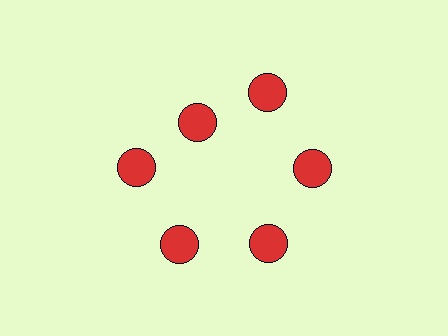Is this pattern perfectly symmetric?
No. The 6 red circles are arranged in a ring, but one element near the 11 o'clock position is pulled inward toward the center, breaking the 6-fold rotational symmetry.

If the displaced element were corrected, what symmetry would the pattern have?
It would have 6-fold rotational symmetry — the pattern would map onto itself every 60 degrees.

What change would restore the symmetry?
The symmetry would be restored by moving it outward, back onto the ring so that all 6 circles sit at equal angles and equal distance from the center.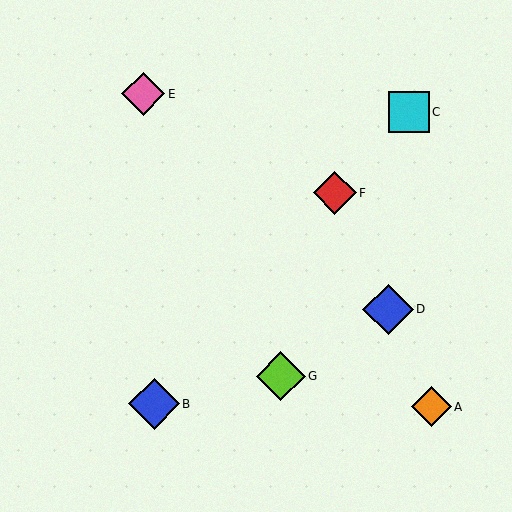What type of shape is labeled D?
Shape D is a blue diamond.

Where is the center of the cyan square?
The center of the cyan square is at (409, 112).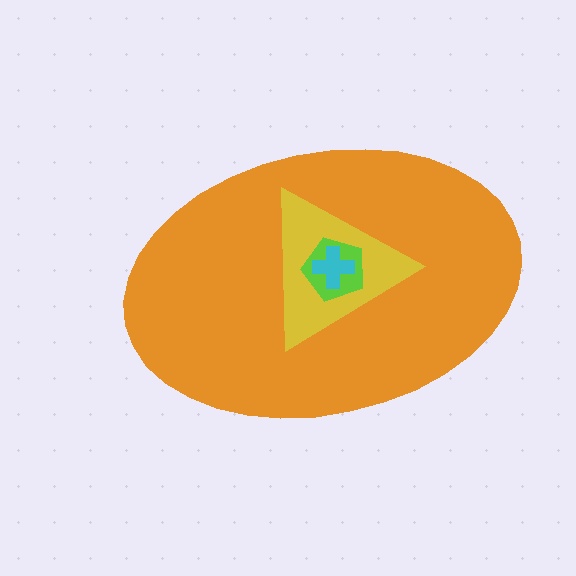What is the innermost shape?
The cyan cross.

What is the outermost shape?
The orange ellipse.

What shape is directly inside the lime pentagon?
The cyan cross.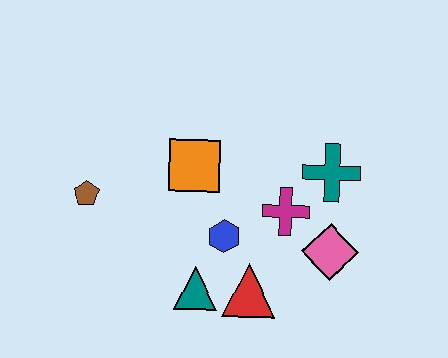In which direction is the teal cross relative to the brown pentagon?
The teal cross is to the right of the brown pentagon.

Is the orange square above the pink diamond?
Yes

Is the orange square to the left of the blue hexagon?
Yes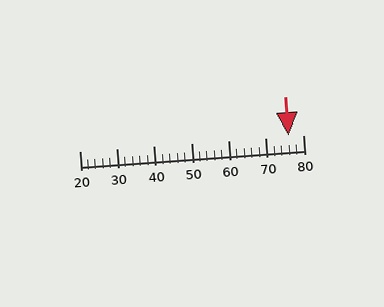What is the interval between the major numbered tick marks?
The major tick marks are spaced 10 units apart.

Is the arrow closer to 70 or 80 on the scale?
The arrow is closer to 80.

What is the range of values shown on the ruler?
The ruler shows values from 20 to 80.